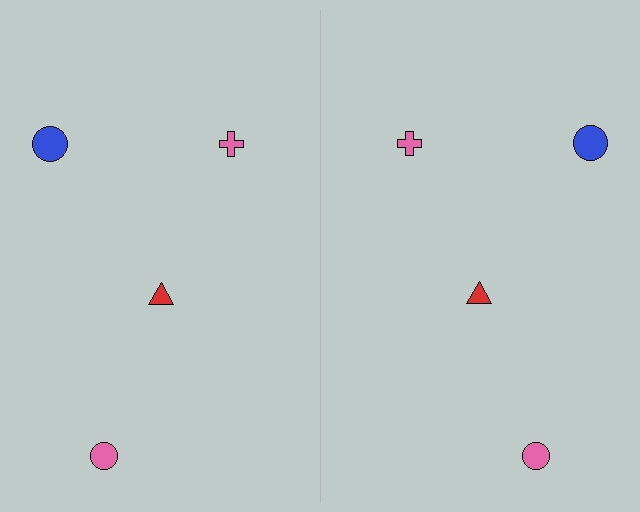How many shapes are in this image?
There are 8 shapes in this image.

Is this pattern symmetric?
Yes, this pattern has bilateral (reflection) symmetry.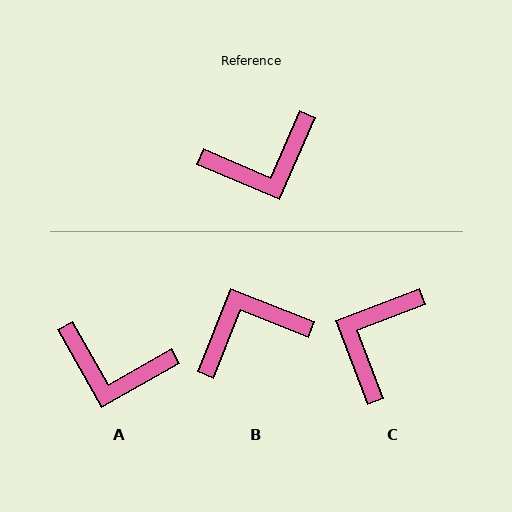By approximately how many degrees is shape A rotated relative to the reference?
Approximately 37 degrees clockwise.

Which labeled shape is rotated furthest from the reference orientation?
B, about 178 degrees away.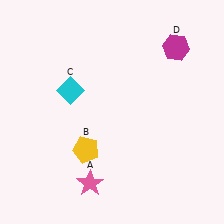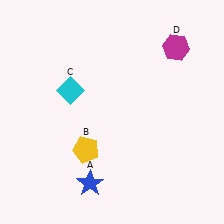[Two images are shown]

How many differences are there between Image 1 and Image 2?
There is 1 difference between the two images.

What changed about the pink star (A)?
In Image 1, A is pink. In Image 2, it changed to blue.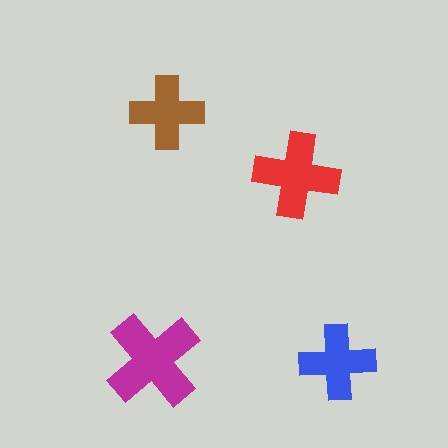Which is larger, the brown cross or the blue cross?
The blue one.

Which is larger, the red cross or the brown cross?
The red one.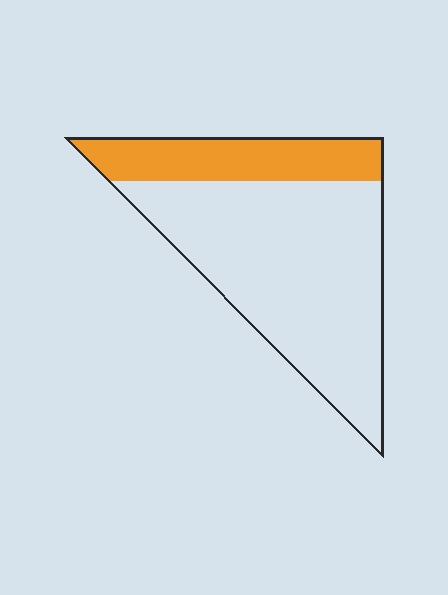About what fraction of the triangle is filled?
About one quarter (1/4).